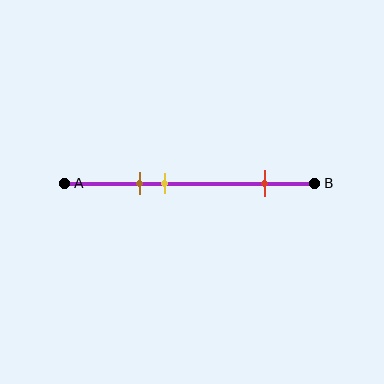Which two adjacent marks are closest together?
The brown and yellow marks are the closest adjacent pair.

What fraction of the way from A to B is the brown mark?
The brown mark is approximately 30% (0.3) of the way from A to B.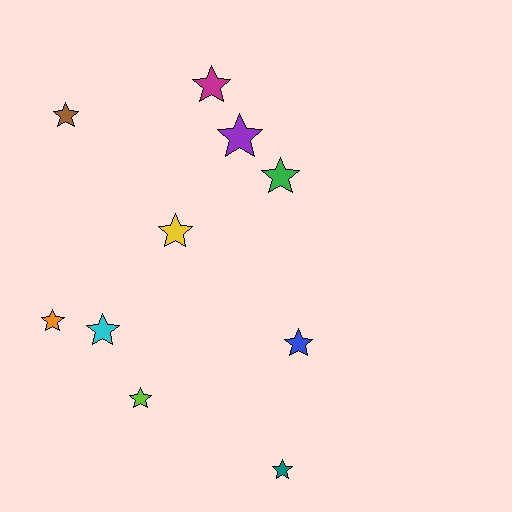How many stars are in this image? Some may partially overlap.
There are 10 stars.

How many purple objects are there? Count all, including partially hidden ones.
There is 1 purple object.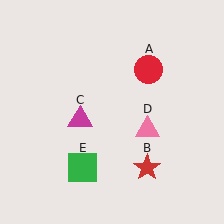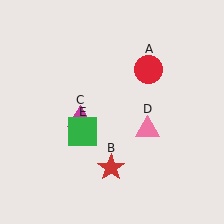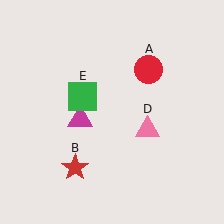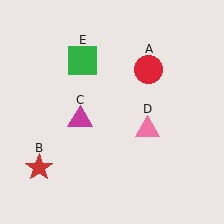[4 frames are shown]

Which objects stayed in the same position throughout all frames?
Red circle (object A) and magenta triangle (object C) and pink triangle (object D) remained stationary.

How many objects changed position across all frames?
2 objects changed position: red star (object B), green square (object E).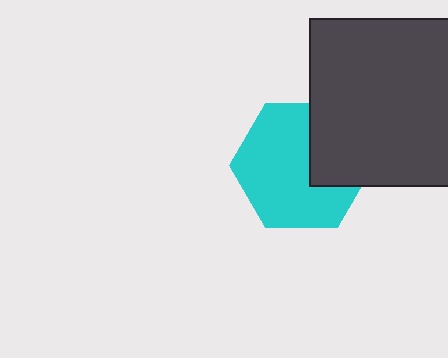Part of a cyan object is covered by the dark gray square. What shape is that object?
It is a hexagon.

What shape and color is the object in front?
The object in front is a dark gray square.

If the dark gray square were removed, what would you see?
You would see the complete cyan hexagon.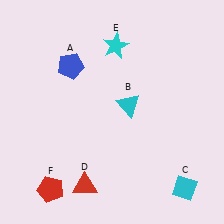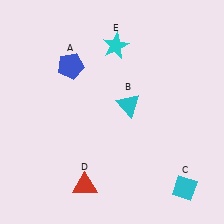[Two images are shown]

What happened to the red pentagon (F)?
The red pentagon (F) was removed in Image 2. It was in the bottom-left area of Image 1.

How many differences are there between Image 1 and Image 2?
There is 1 difference between the two images.